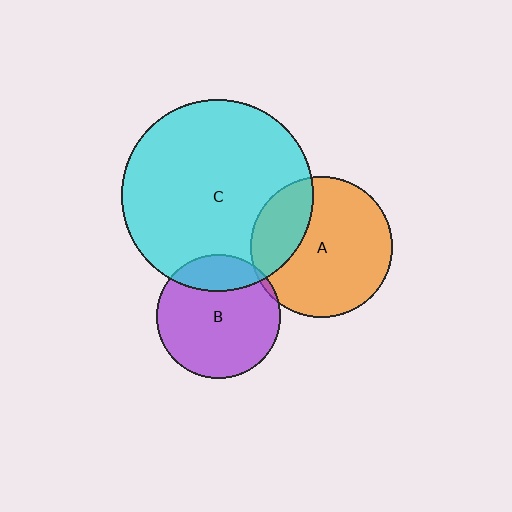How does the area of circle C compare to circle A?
Approximately 1.8 times.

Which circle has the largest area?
Circle C (cyan).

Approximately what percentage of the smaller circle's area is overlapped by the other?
Approximately 5%.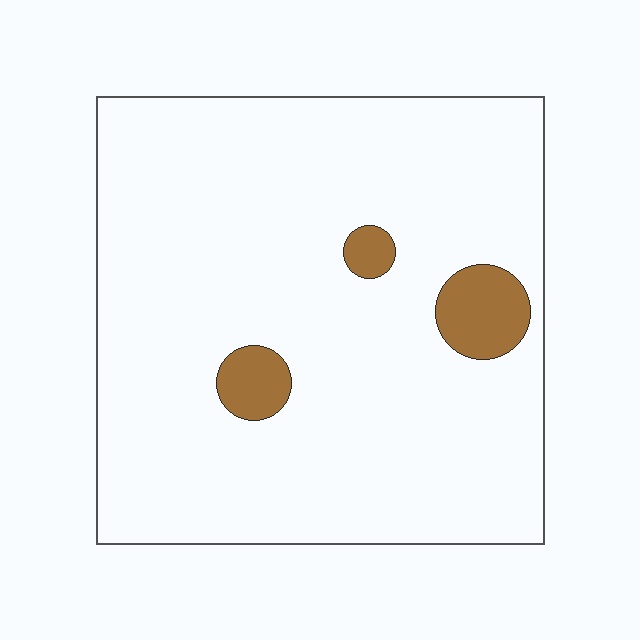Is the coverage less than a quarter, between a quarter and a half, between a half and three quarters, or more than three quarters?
Less than a quarter.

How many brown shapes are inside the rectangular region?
3.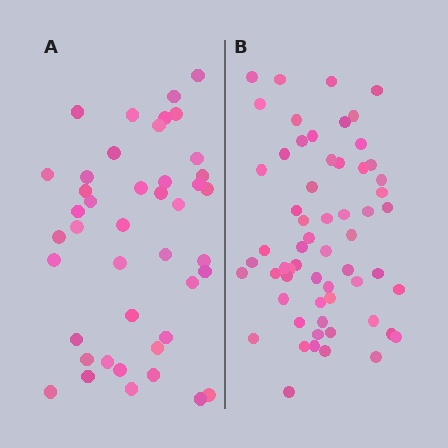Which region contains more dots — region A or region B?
Region B (the right region) has more dots.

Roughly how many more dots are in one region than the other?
Region B has approximately 15 more dots than region A.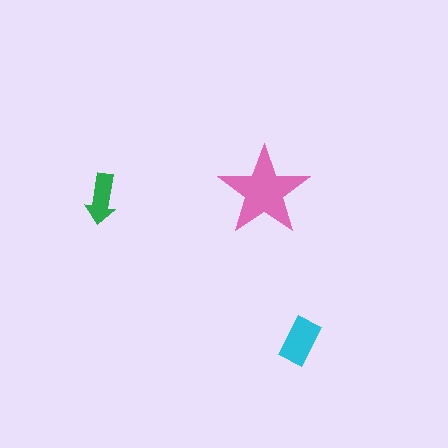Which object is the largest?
The pink star.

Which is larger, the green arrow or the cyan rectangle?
The cyan rectangle.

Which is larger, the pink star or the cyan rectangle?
The pink star.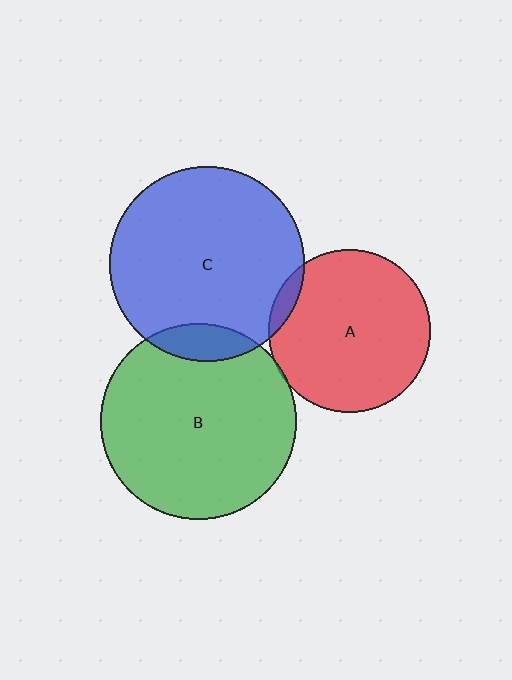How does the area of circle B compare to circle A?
Approximately 1.4 times.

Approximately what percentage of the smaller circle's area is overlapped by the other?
Approximately 5%.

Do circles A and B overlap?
Yes.